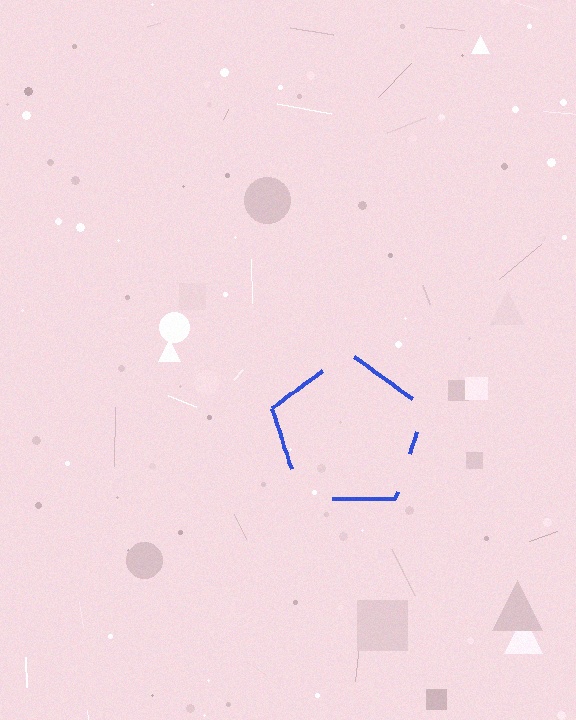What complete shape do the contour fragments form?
The contour fragments form a pentagon.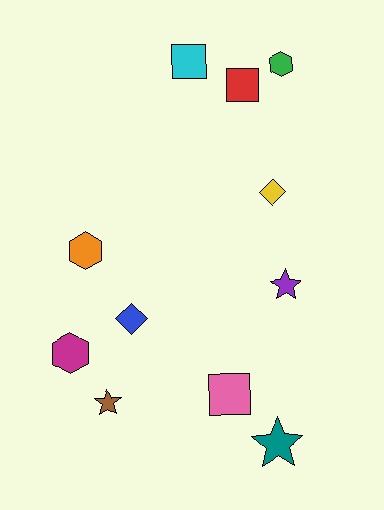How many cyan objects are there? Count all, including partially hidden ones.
There is 1 cyan object.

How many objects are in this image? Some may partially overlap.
There are 11 objects.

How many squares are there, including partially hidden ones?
There are 3 squares.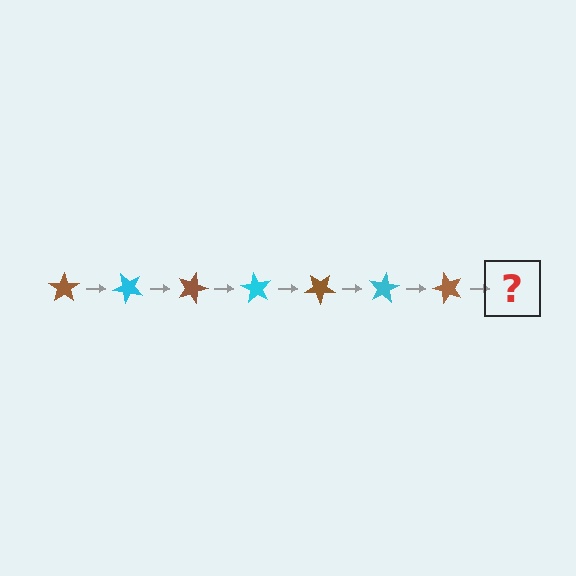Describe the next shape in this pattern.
It should be a cyan star, rotated 315 degrees from the start.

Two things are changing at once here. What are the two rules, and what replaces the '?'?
The two rules are that it rotates 45 degrees each step and the color cycles through brown and cyan. The '?' should be a cyan star, rotated 315 degrees from the start.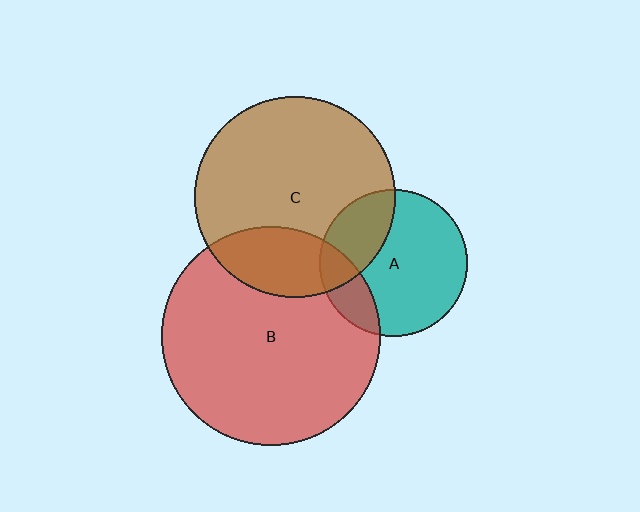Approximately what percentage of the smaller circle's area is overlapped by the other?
Approximately 30%.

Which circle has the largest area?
Circle B (red).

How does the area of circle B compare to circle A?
Approximately 2.2 times.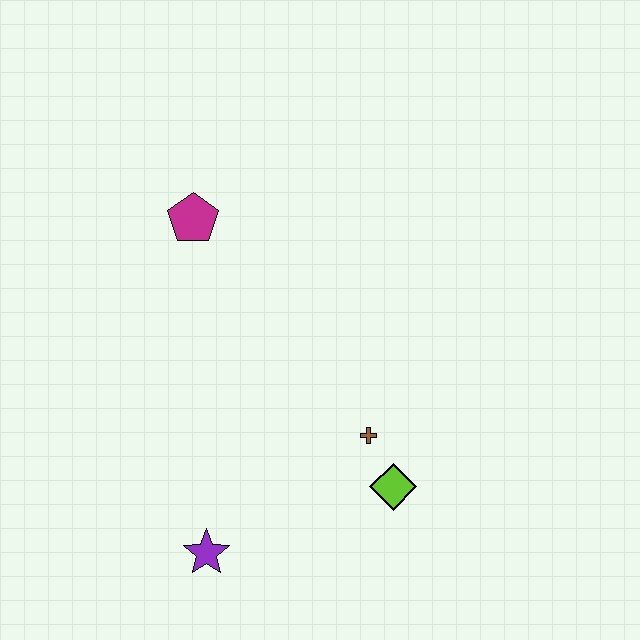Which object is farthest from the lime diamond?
The magenta pentagon is farthest from the lime diamond.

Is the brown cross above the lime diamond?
Yes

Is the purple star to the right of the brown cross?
No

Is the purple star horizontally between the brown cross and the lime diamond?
No